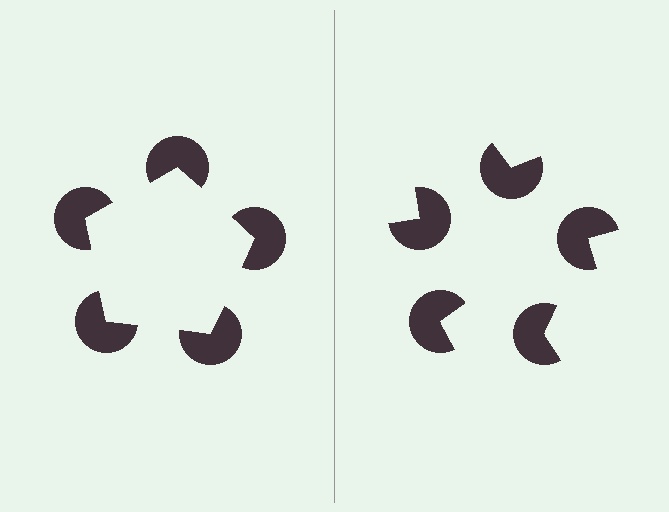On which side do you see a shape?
An illusory pentagon appears on the left side. On the right side the wedge cuts are rotated, so no coherent shape forms.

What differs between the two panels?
The pac-man discs are positioned identically on both sides; only the wedge orientations differ. On the left they align to a pentagon; on the right they are misaligned.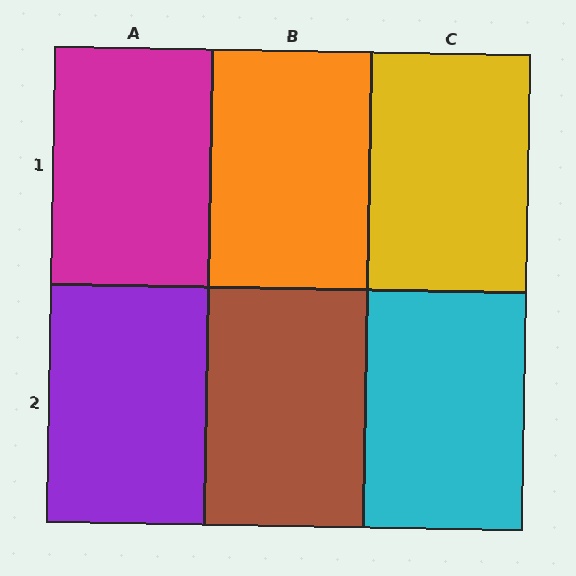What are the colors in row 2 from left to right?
Purple, brown, cyan.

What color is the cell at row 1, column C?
Yellow.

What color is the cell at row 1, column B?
Orange.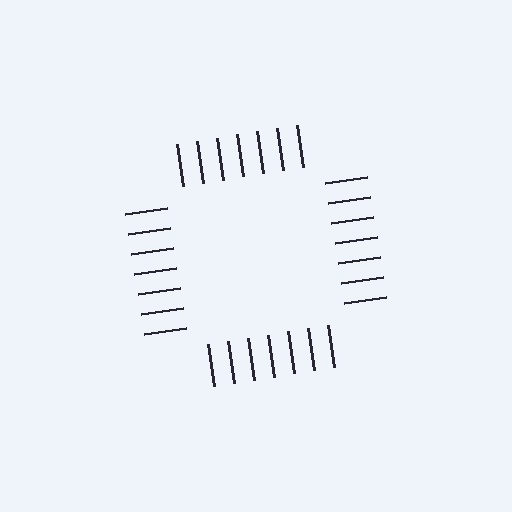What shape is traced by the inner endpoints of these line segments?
An illusory square — the line segments terminate on its edges but no continuous stroke is drawn.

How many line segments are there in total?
28 — 7 along each of the 4 edges.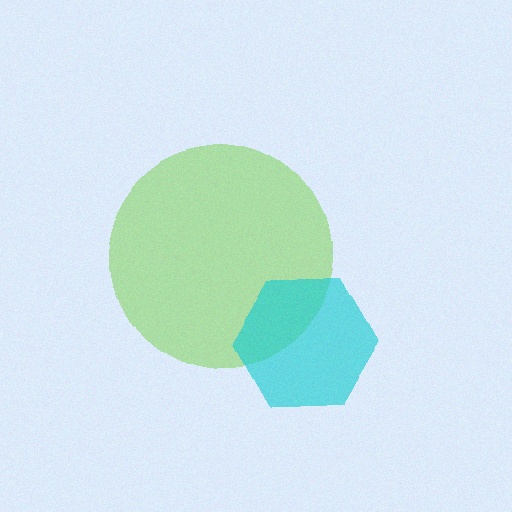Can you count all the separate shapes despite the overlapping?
Yes, there are 2 separate shapes.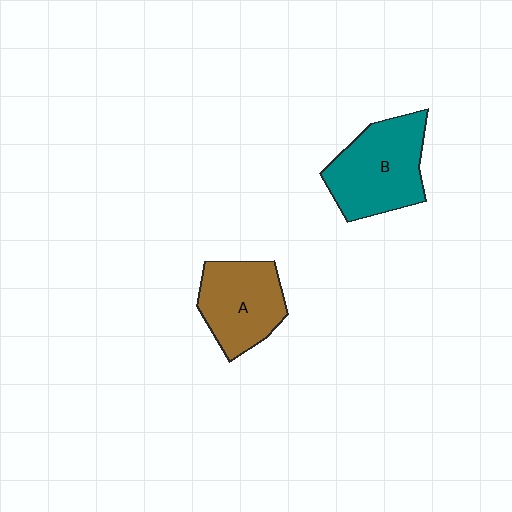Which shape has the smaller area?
Shape A (brown).